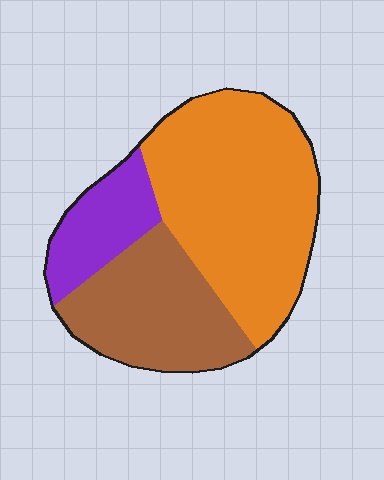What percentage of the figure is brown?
Brown covers 31% of the figure.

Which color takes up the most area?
Orange, at roughly 55%.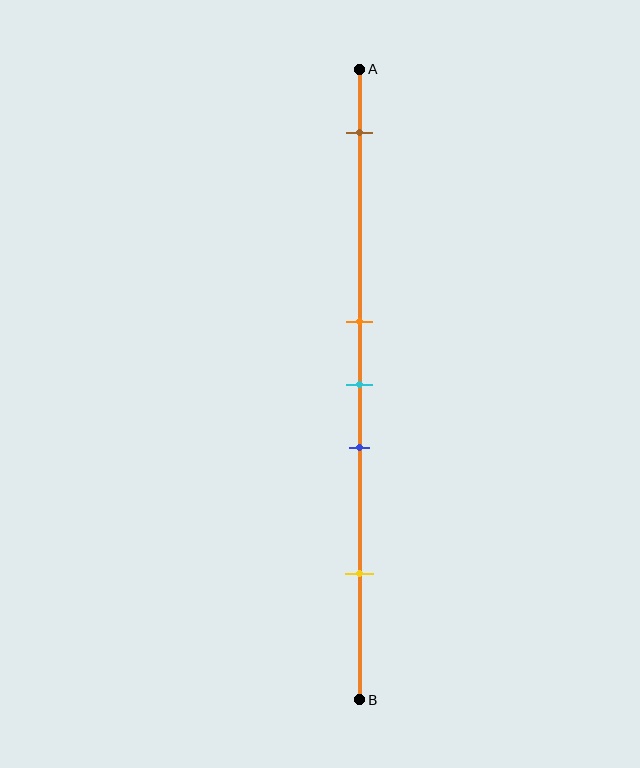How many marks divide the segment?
There are 5 marks dividing the segment.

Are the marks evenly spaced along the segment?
No, the marks are not evenly spaced.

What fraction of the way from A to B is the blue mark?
The blue mark is approximately 60% (0.6) of the way from A to B.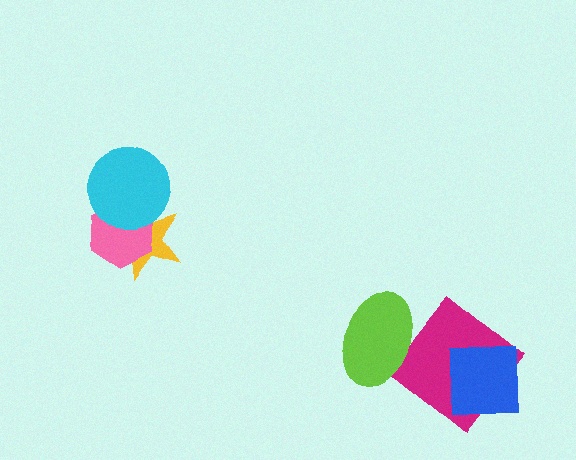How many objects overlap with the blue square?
1 object overlaps with the blue square.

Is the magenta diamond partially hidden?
Yes, it is partially covered by another shape.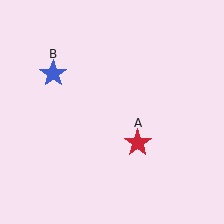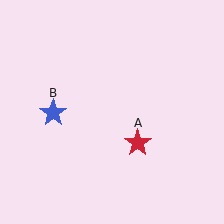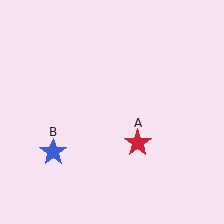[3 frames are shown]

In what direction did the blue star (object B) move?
The blue star (object B) moved down.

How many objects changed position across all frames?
1 object changed position: blue star (object B).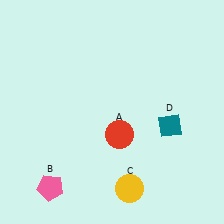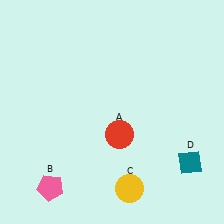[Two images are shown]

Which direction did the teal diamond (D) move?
The teal diamond (D) moved down.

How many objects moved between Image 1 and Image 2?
1 object moved between the two images.